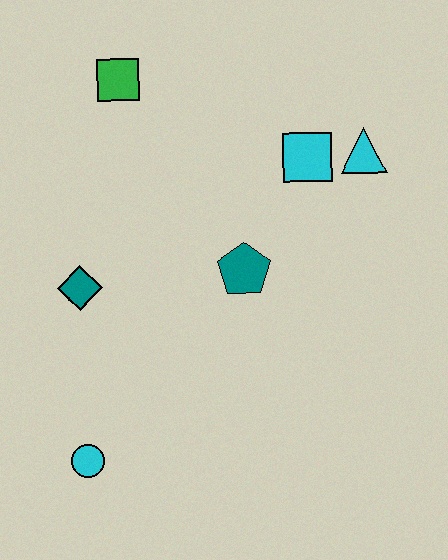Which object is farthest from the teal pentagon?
The cyan circle is farthest from the teal pentagon.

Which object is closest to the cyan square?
The cyan triangle is closest to the cyan square.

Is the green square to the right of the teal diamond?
Yes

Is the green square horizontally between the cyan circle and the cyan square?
Yes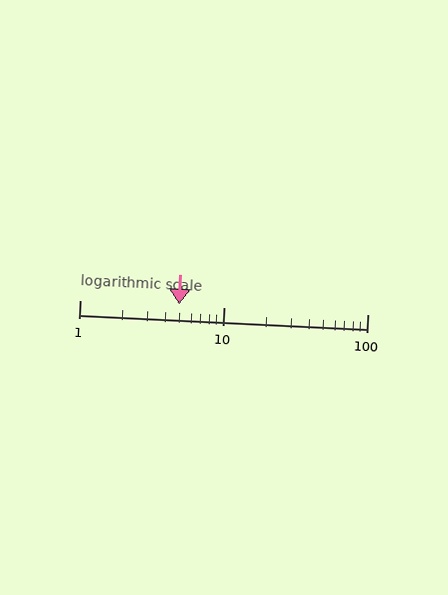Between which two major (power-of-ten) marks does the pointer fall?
The pointer is between 1 and 10.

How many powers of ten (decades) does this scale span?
The scale spans 2 decades, from 1 to 100.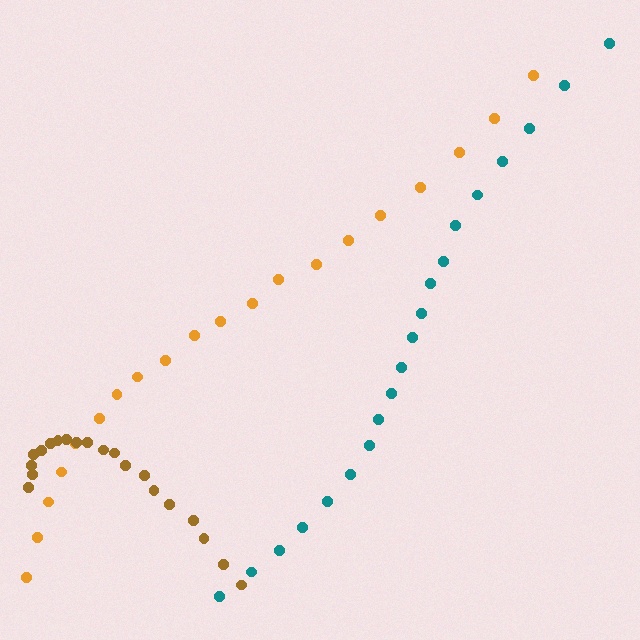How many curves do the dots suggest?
There are 3 distinct paths.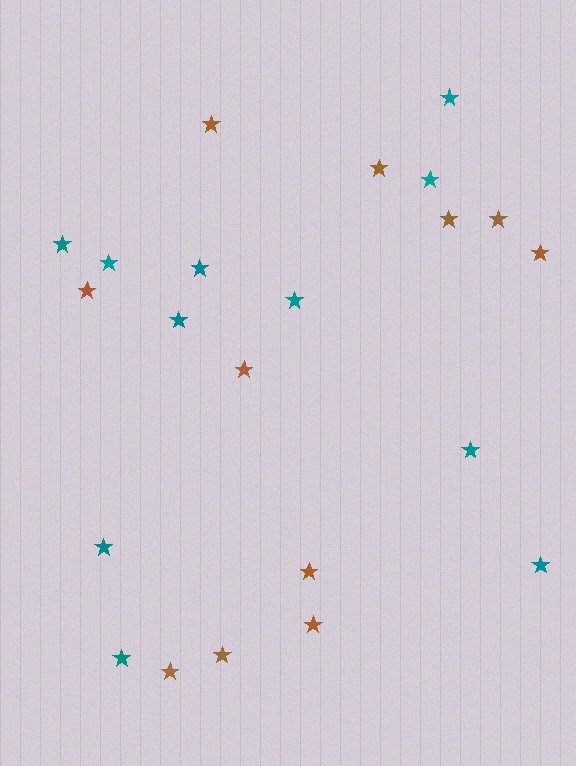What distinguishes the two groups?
There are 2 groups: one group of brown stars (11) and one group of teal stars (11).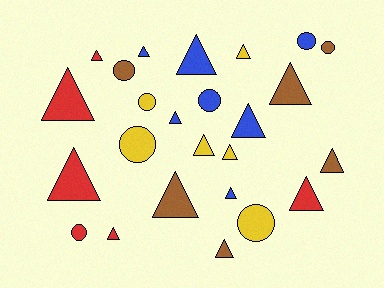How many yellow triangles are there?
There are 3 yellow triangles.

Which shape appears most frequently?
Triangle, with 17 objects.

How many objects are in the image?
There are 25 objects.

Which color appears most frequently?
Blue, with 7 objects.